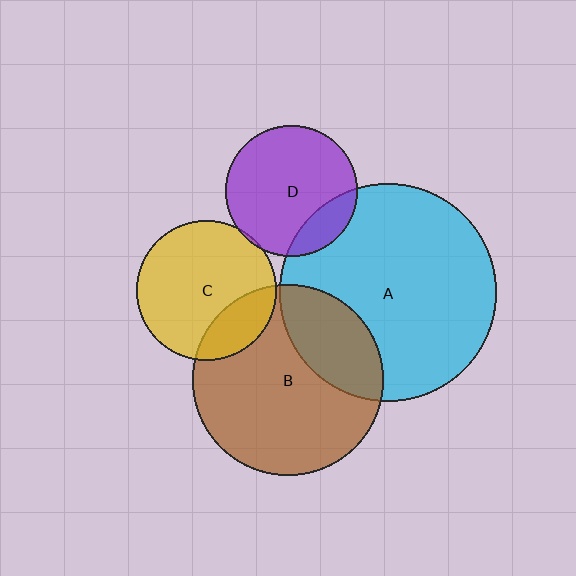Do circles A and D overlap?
Yes.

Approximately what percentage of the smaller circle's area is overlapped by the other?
Approximately 15%.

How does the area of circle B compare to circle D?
Approximately 2.1 times.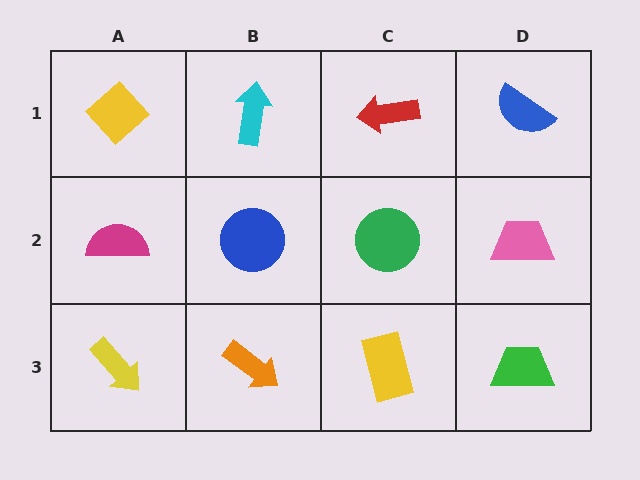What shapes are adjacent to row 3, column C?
A green circle (row 2, column C), an orange arrow (row 3, column B), a green trapezoid (row 3, column D).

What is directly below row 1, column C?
A green circle.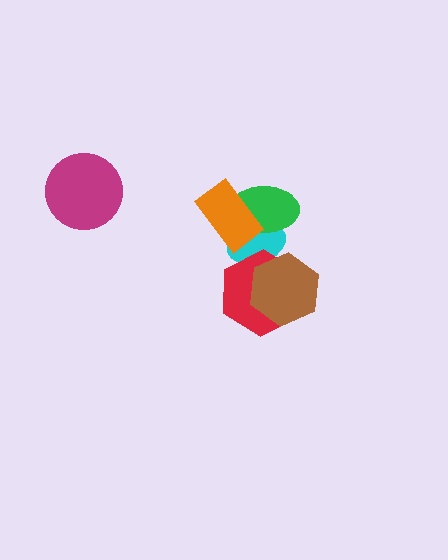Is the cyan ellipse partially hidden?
Yes, it is partially covered by another shape.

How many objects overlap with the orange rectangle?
2 objects overlap with the orange rectangle.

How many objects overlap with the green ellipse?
2 objects overlap with the green ellipse.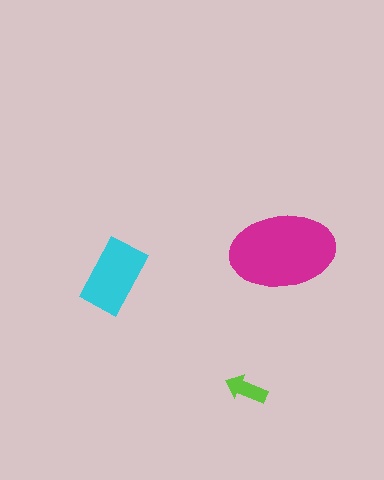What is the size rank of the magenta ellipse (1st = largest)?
1st.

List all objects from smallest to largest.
The lime arrow, the cyan rectangle, the magenta ellipse.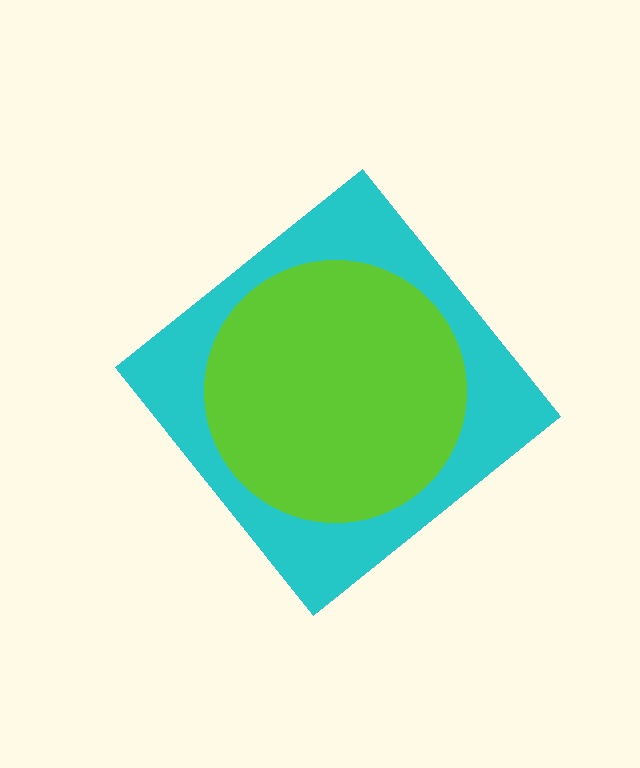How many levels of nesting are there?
2.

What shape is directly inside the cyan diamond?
The lime circle.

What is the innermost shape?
The lime circle.